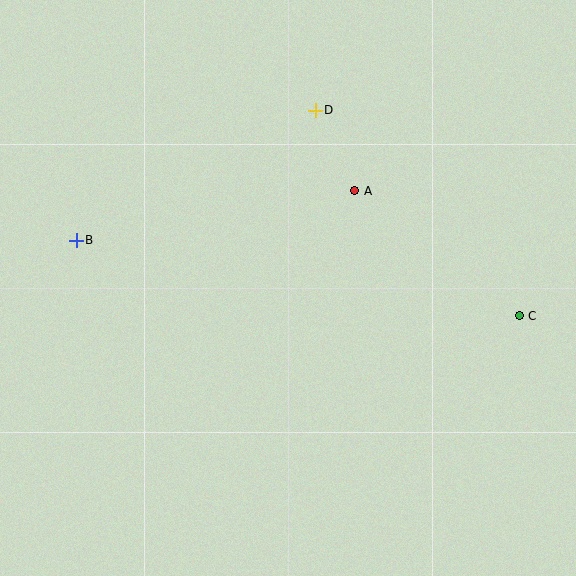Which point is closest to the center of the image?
Point A at (355, 191) is closest to the center.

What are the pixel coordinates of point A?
Point A is at (355, 191).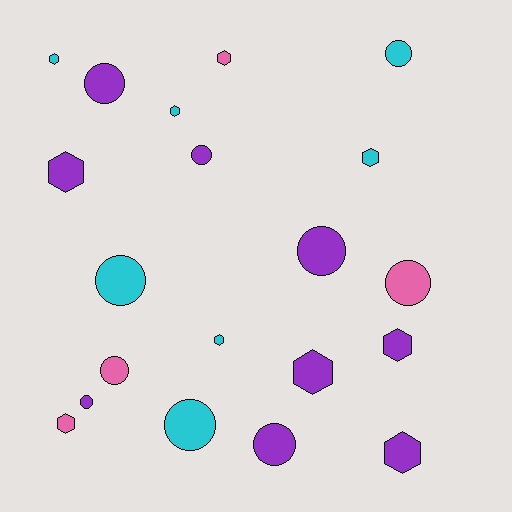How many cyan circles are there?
There are 3 cyan circles.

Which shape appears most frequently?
Circle, with 10 objects.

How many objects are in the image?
There are 20 objects.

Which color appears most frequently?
Purple, with 9 objects.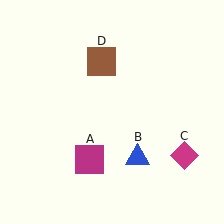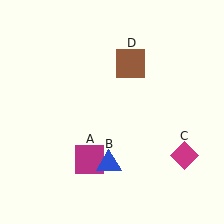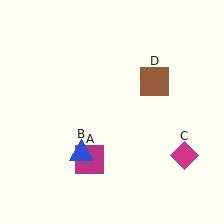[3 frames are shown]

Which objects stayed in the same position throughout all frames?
Magenta square (object A) and magenta diamond (object C) remained stationary.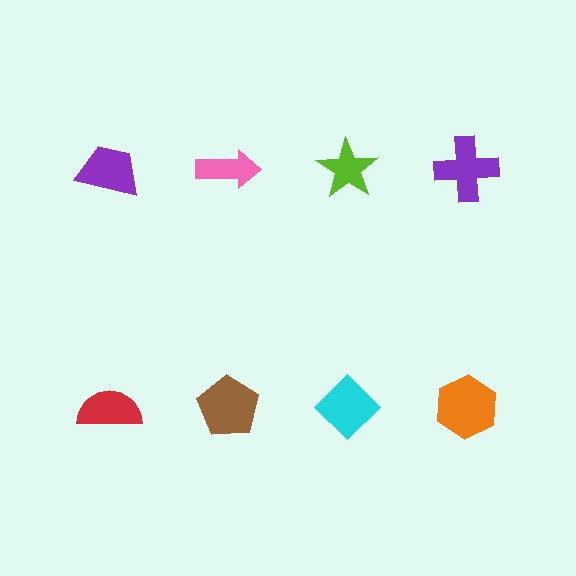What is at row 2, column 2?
A brown pentagon.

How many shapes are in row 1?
4 shapes.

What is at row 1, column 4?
A purple cross.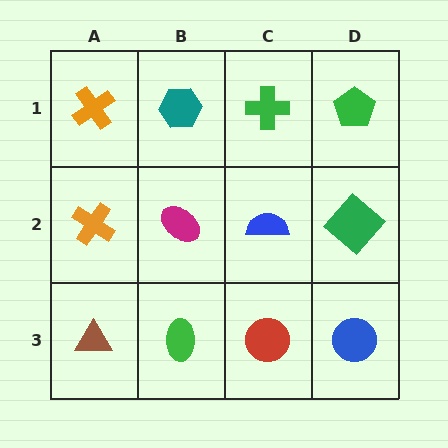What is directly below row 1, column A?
An orange cross.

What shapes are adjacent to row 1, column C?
A blue semicircle (row 2, column C), a teal hexagon (row 1, column B), a green pentagon (row 1, column D).